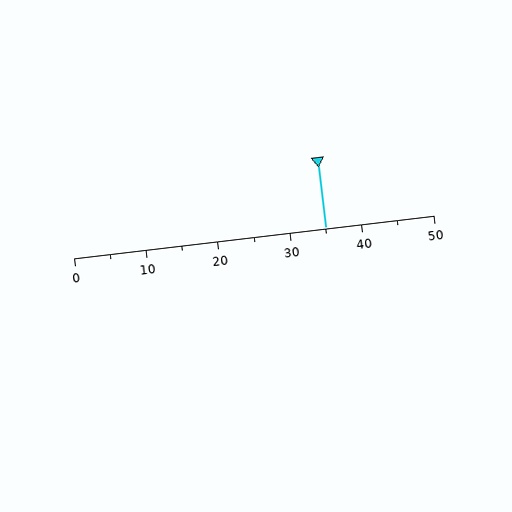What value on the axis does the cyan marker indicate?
The marker indicates approximately 35.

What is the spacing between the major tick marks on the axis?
The major ticks are spaced 10 apart.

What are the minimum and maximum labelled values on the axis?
The axis runs from 0 to 50.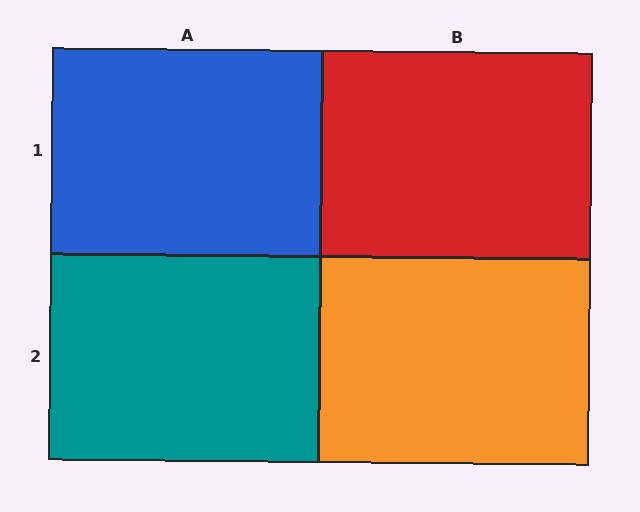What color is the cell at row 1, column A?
Blue.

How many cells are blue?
1 cell is blue.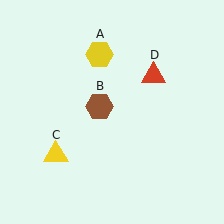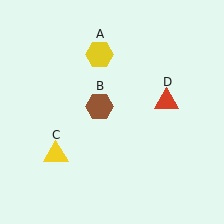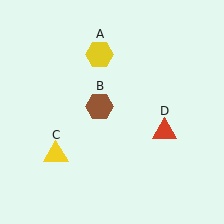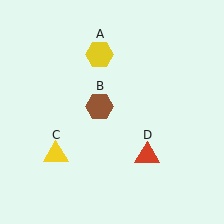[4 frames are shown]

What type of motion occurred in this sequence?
The red triangle (object D) rotated clockwise around the center of the scene.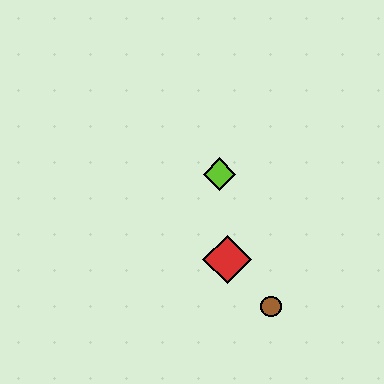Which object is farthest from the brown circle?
The lime diamond is farthest from the brown circle.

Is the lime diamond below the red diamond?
No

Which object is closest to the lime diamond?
The red diamond is closest to the lime diamond.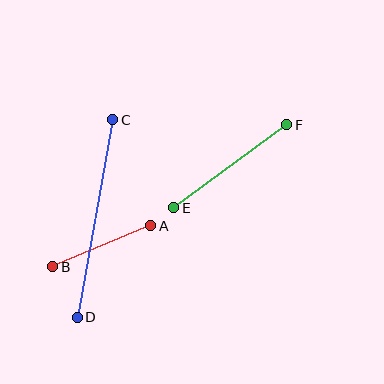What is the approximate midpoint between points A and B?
The midpoint is at approximately (102, 246) pixels.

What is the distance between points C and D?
The distance is approximately 201 pixels.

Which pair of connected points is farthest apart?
Points C and D are farthest apart.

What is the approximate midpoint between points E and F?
The midpoint is at approximately (230, 166) pixels.